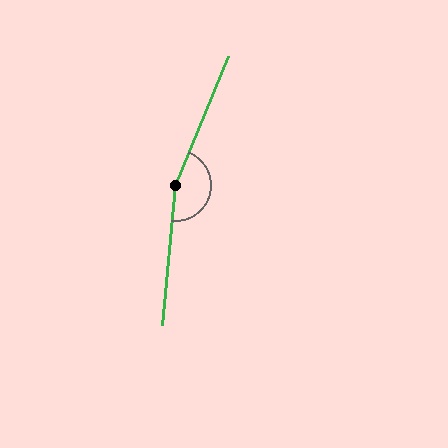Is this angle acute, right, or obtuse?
It is obtuse.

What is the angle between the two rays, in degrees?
Approximately 163 degrees.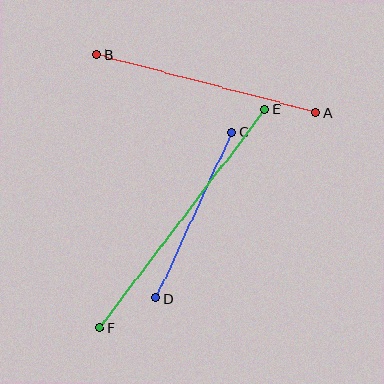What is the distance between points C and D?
The distance is approximately 183 pixels.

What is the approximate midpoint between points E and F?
The midpoint is at approximately (182, 218) pixels.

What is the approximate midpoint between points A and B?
The midpoint is at approximately (206, 84) pixels.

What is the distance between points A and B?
The distance is approximately 227 pixels.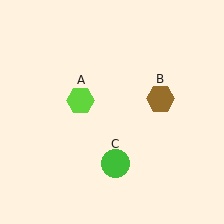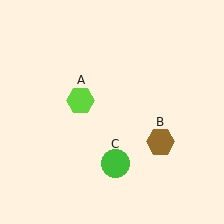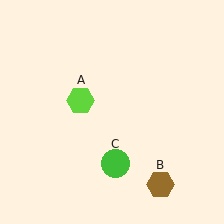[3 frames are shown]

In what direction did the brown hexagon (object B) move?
The brown hexagon (object B) moved down.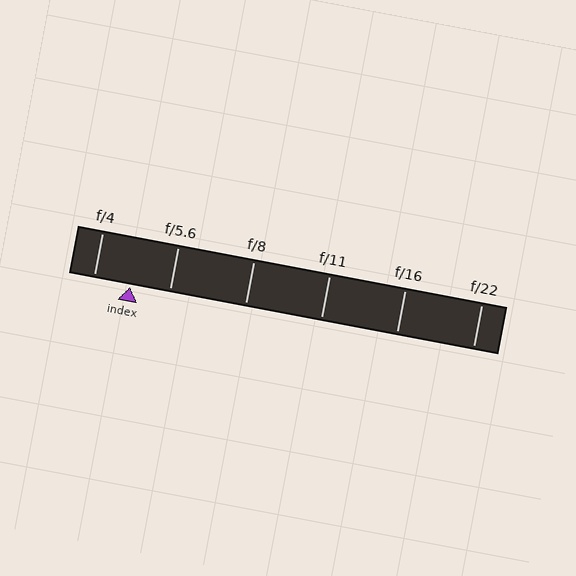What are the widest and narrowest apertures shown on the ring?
The widest aperture shown is f/4 and the narrowest is f/22.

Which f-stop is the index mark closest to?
The index mark is closest to f/4.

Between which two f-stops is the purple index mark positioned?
The index mark is between f/4 and f/5.6.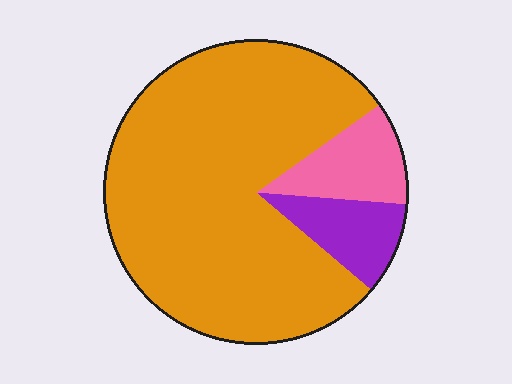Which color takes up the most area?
Orange, at roughly 80%.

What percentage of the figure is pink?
Pink covers about 10% of the figure.